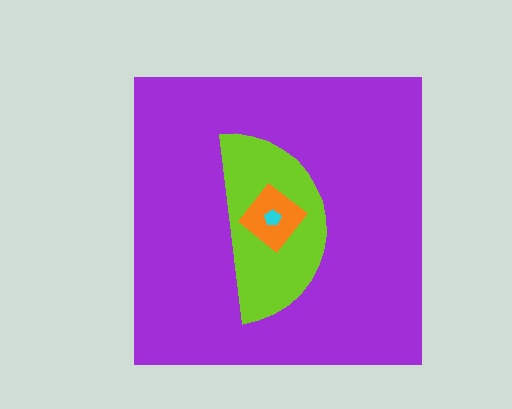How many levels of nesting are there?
4.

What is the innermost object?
The cyan pentagon.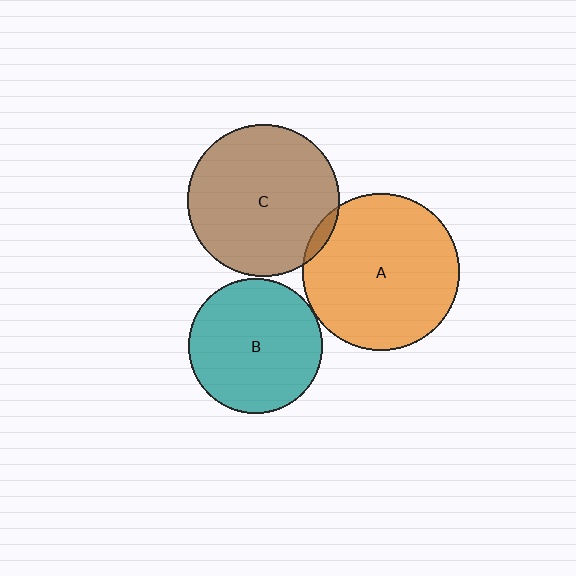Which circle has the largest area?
Circle A (orange).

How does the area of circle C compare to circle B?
Approximately 1.3 times.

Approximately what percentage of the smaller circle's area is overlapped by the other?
Approximately 5%.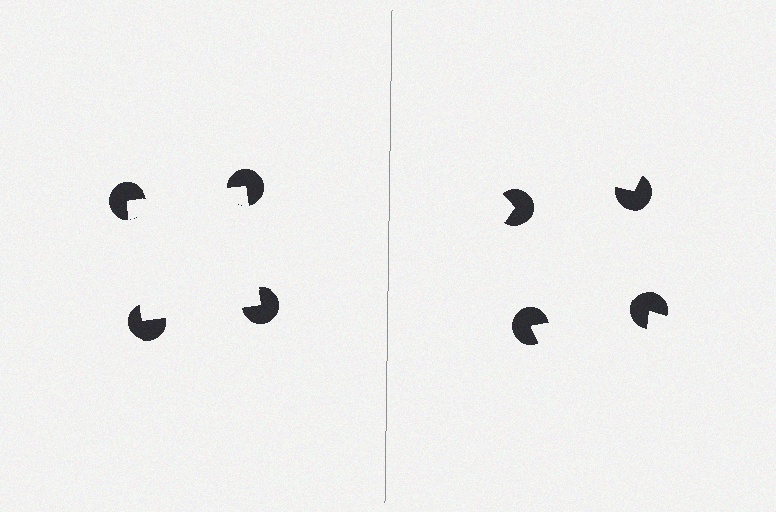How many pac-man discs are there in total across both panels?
8 — 4 on each side.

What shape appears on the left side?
An illusory square.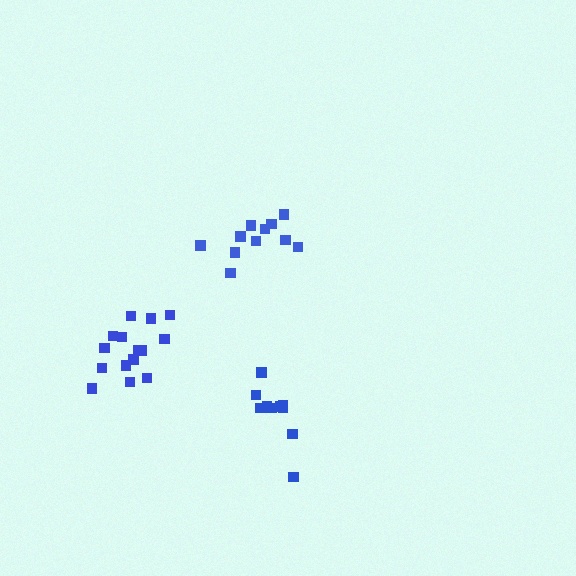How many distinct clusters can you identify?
There are 3 distinct clusters.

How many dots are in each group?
Group 1: 11 dots, Group 2: 15 dots, Group 3: 10 dots (36 total).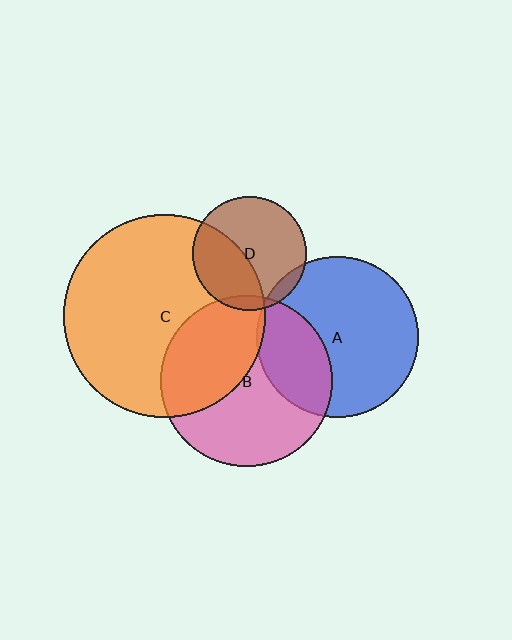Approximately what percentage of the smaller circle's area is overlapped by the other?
Approximately 30%.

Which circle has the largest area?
Circle C (orange).